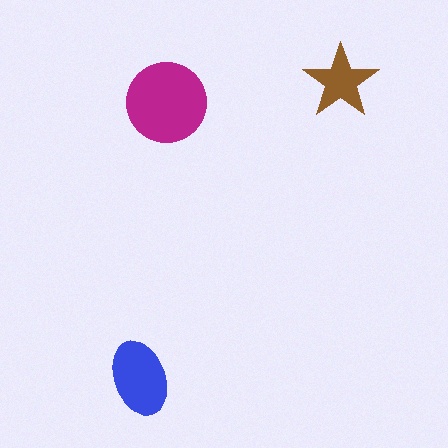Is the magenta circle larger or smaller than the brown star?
Larger.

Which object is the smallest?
The brown star.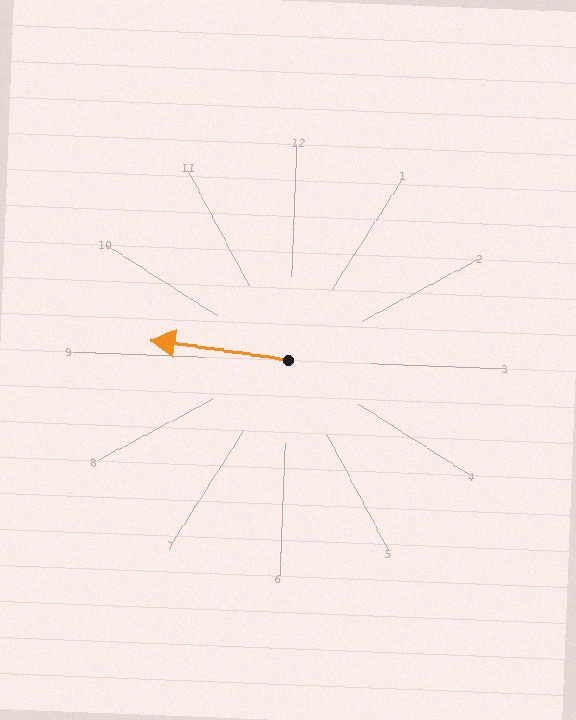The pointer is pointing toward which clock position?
Roughly 9 o'clock.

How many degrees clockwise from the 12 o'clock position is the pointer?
Approximately 276 degrees.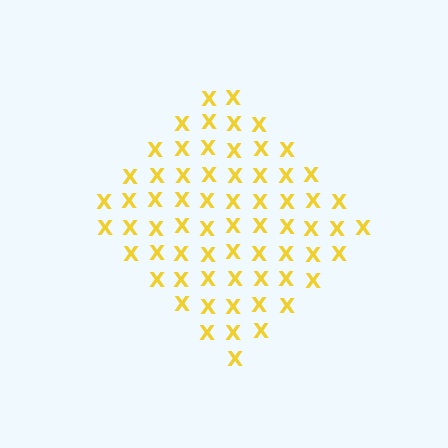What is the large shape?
The large shape is a diamond.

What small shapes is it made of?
It is made of small letter X's.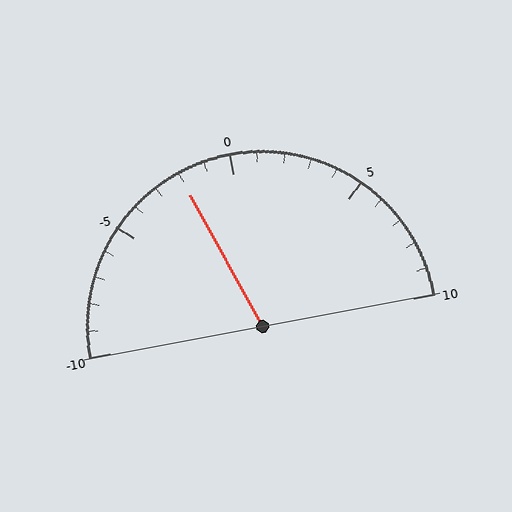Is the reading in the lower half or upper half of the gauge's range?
The reading is in the lower half of the range (-10 to 10).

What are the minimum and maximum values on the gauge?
The gauge ranges from -10 to 10.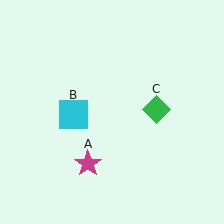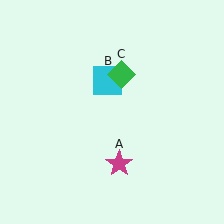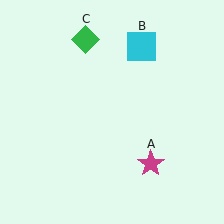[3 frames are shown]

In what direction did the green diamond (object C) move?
The green diamond (object C) moved up and to the left.